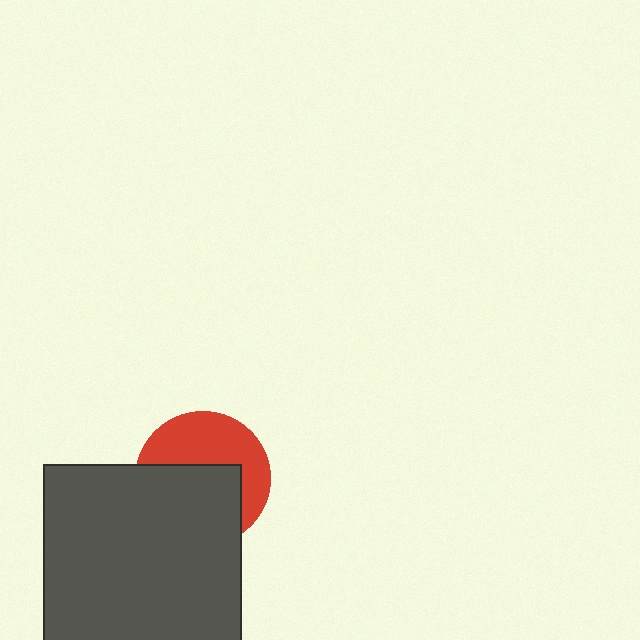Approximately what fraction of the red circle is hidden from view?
Roughly 53% of the red circle is hidden behind the dark gray square.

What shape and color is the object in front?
The object in front is a dark gray square.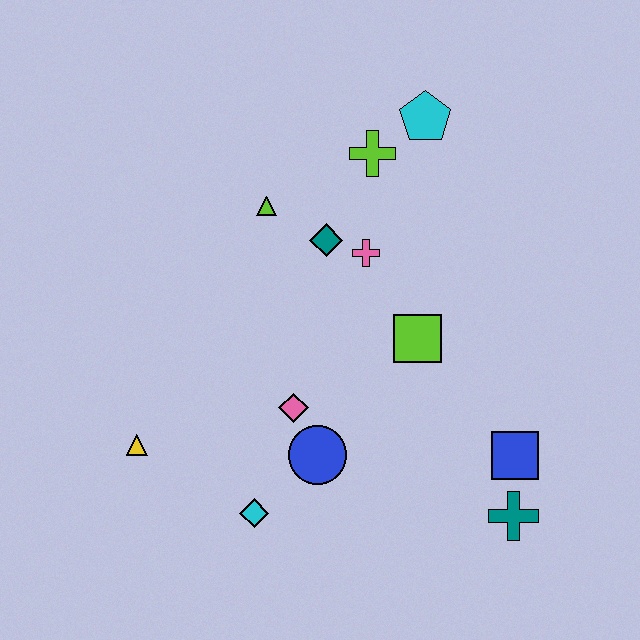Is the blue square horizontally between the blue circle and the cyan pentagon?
No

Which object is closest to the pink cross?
The teal diamond is closest to the pink cross.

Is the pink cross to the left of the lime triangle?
No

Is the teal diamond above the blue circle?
Yes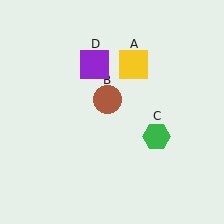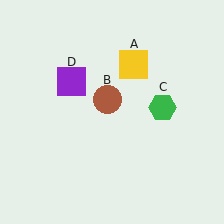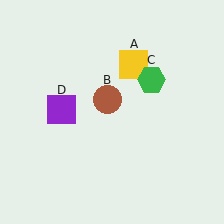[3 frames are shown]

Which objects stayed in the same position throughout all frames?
Yellow square (object A) and brown circle (object B) remained stationary.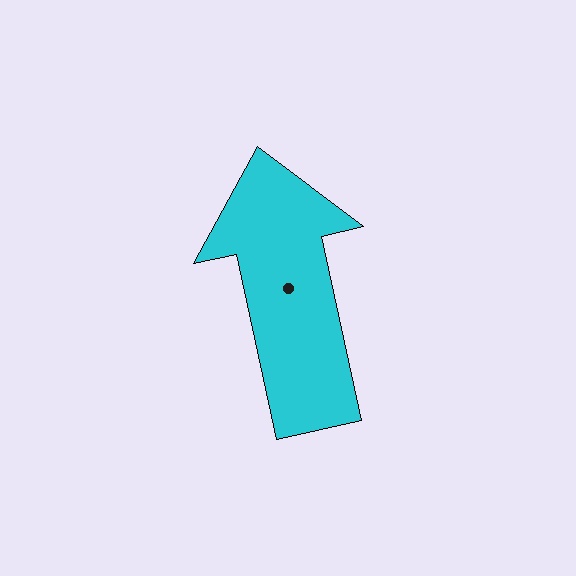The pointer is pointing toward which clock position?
Roughly 12 o'clock.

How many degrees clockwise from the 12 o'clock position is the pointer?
Approximately 348 degrees.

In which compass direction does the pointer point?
North.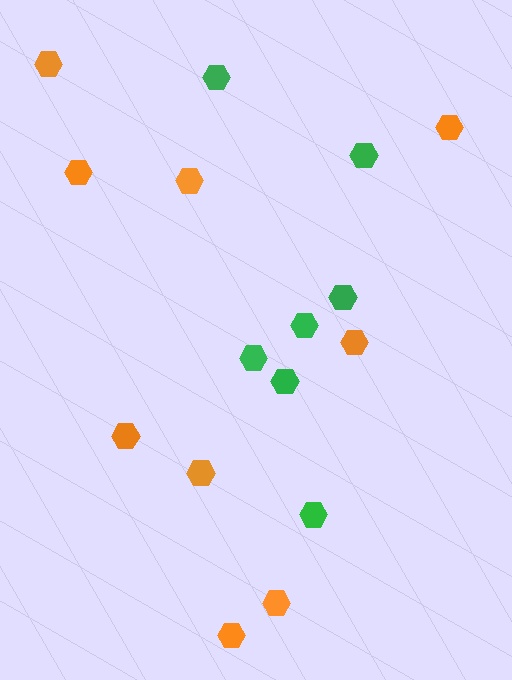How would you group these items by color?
There are 2 groups: one group of green hexagons (7) and one group of orange hexagons (9).